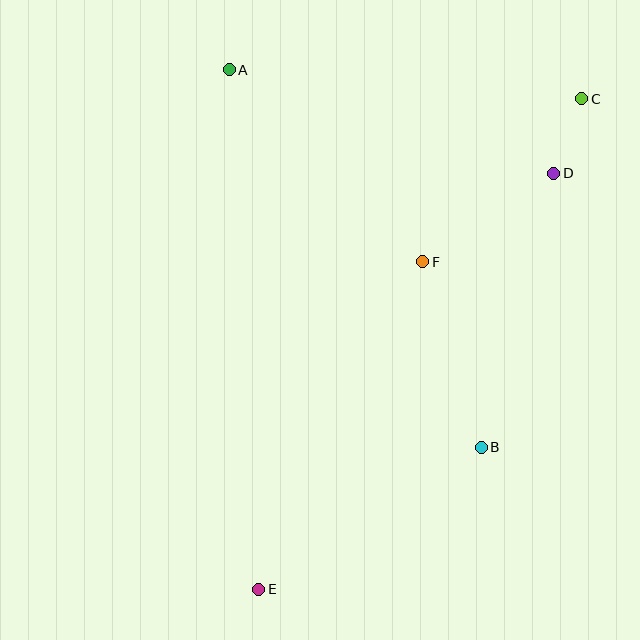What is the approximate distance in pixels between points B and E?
The distance between B and E is approximately 264 pixels.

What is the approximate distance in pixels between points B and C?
The distance between B and C is approximately 363 pixels.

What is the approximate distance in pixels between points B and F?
The distance between B and F is approximately 195 pixels.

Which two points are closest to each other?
Points C and D are closest to each other.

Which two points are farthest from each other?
Points C and E are farthest from each other.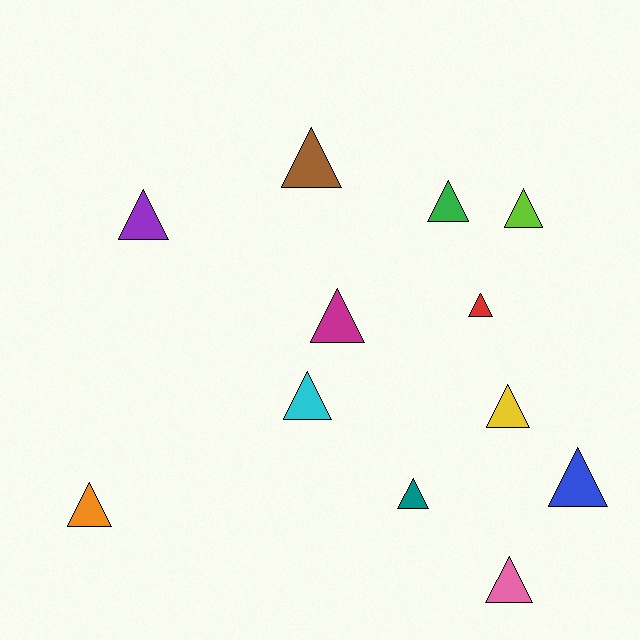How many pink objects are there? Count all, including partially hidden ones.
There is 1 pink object.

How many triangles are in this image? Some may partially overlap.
There are 12 triangles.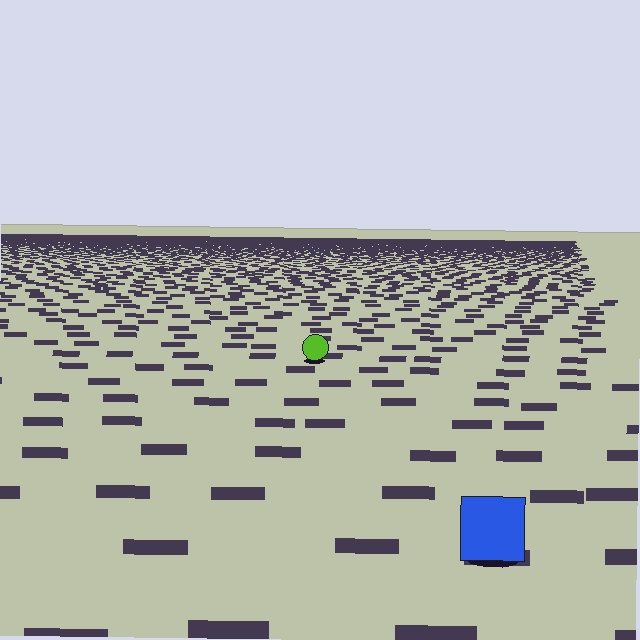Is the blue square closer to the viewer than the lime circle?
Yes. The blue square is closer — you can tell from the texture gradient: the ground texture is coarser near it.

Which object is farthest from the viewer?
The lime circle is farthest from the viewer. It appears smaller and the ground texture around it is denser.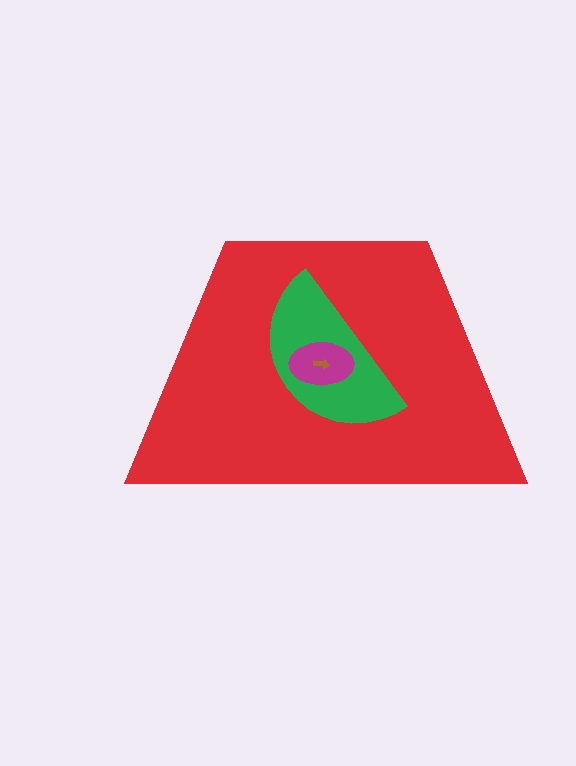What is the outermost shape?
The red trapezoid.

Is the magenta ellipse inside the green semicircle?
Yes.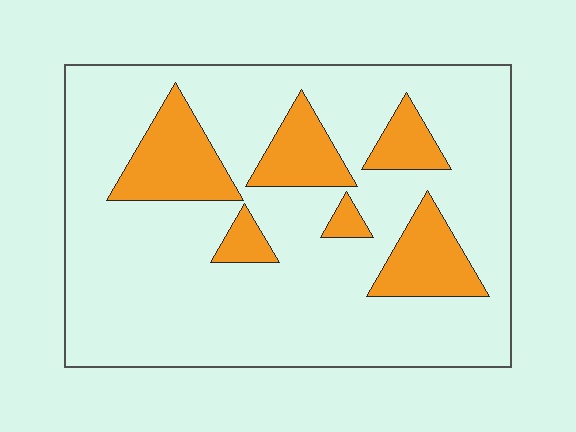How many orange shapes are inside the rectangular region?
6.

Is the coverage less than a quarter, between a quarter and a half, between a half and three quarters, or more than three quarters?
Less than a quarter.